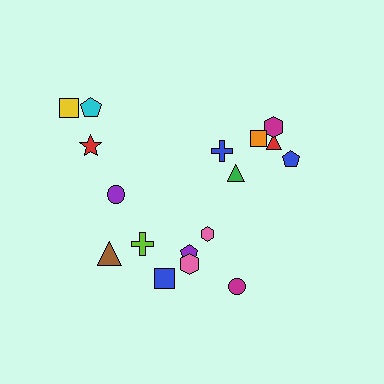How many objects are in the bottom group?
There are 7 objects.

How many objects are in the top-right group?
There are 6 objects.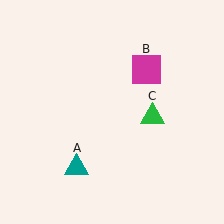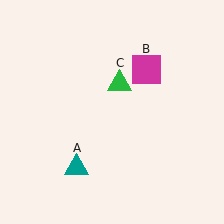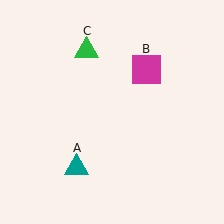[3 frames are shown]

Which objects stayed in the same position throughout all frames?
Teal triangle (object A) and magenta square (object B) remained stationary.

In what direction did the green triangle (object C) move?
The green triangle (object C) moved up and to the left.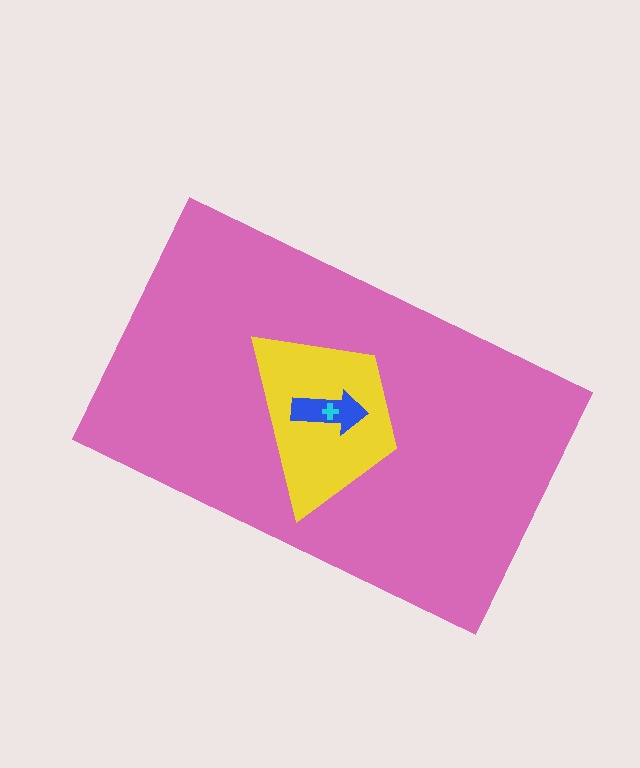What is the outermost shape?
The pink rectangle.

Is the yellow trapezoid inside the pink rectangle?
Yes.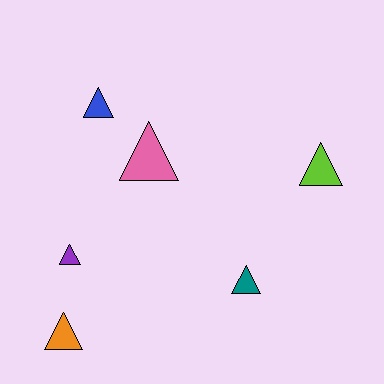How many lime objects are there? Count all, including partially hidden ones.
There is 1 lime object.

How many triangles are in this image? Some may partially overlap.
There are 6 triangles.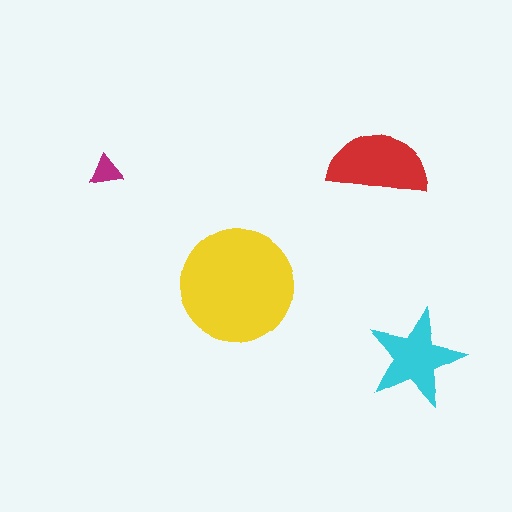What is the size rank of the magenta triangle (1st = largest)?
4th.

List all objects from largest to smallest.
The yellow circle, the red semicircle, the cyan star, the magenta triangle.